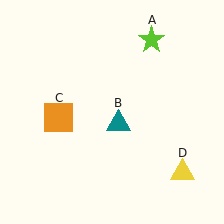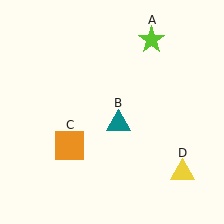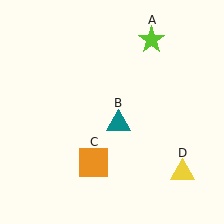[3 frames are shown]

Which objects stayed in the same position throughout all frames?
Lime star (object A) and teal triangle (object B) and yellow triangle (object D) remained stationary.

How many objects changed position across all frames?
1 object changed position: orange square (object C).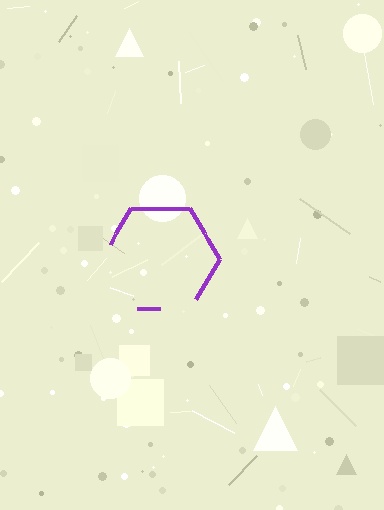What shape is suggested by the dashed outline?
The dashed outline suggests a hexagon.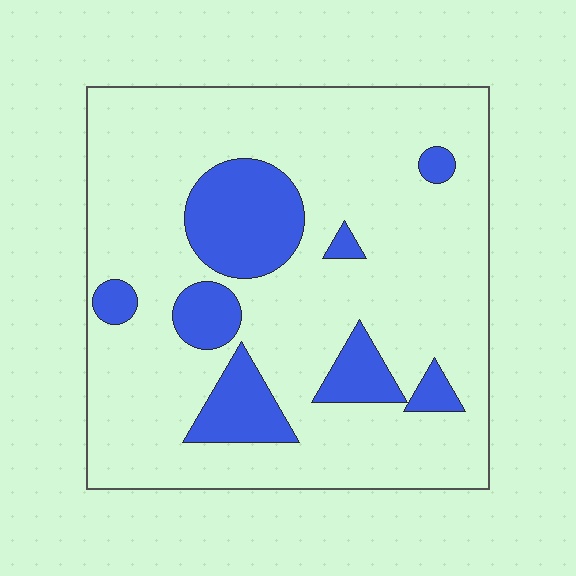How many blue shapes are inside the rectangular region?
8.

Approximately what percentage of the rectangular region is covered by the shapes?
Approximately 20%.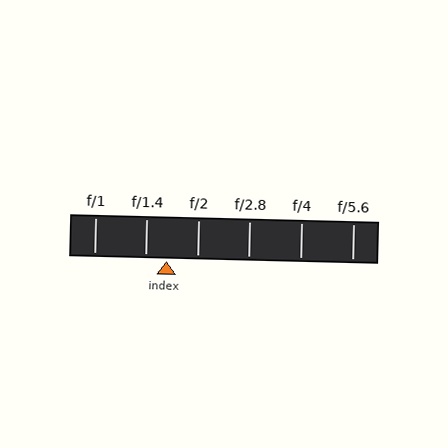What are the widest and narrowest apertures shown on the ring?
The widest aperture shown is f/1 and the narrowest is f/5.6.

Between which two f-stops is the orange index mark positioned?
The index mark is between f/1.4 and f/2.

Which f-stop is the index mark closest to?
The index mark is closest to f/1.4.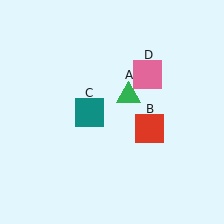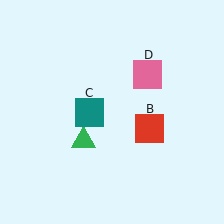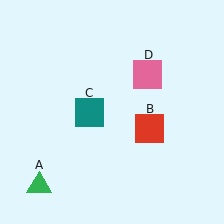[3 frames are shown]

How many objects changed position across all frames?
1 object changed position: green triangle (object A).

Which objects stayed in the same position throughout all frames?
Red square (object B) and teal square (object C) and pink square (object D) remained stationary.